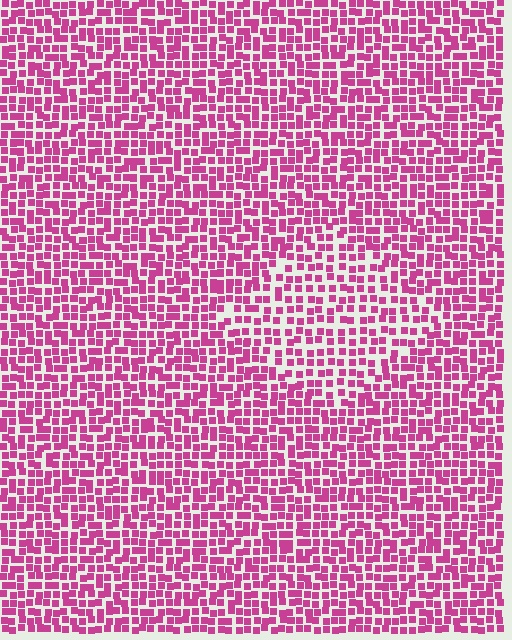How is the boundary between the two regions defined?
The boundary is defined by a change in element density (approximately 1.5x ratio). All elements are the same color, size, and shape.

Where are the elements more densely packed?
The elements are more densely packed outside the diamond boundary.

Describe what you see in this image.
The image contains small magenta elements arranged at two different densities. A diamond-shaped region is visible where the elements are less densely packed than the surrounding area.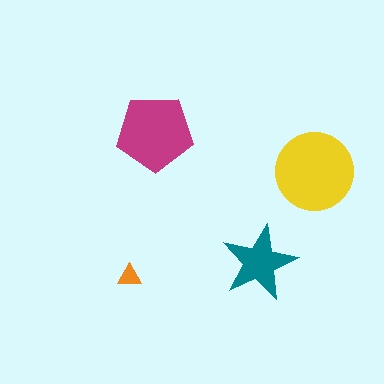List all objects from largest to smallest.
The yellow circle, the magenta pentagon, the teal star, the orange triangle.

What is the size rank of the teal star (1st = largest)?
3rd.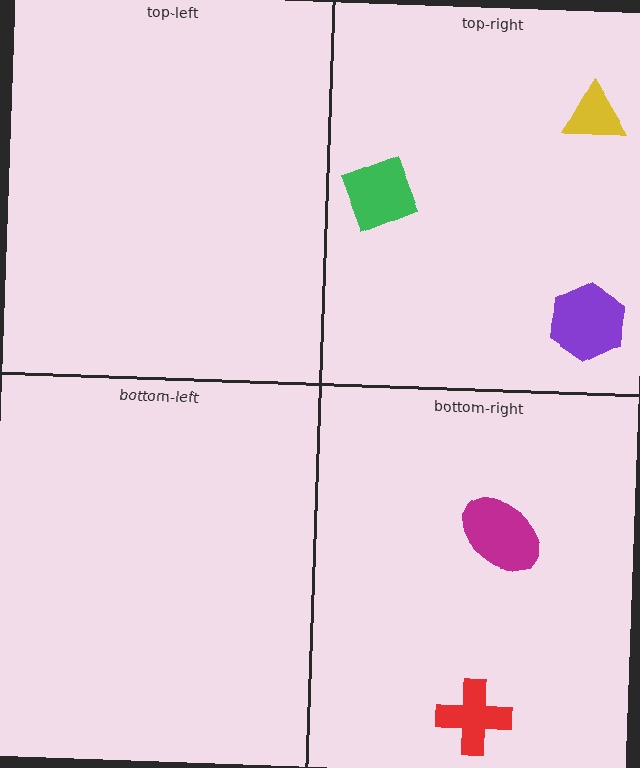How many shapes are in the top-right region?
3.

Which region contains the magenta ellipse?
The bottom-right region.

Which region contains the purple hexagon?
The top-right region.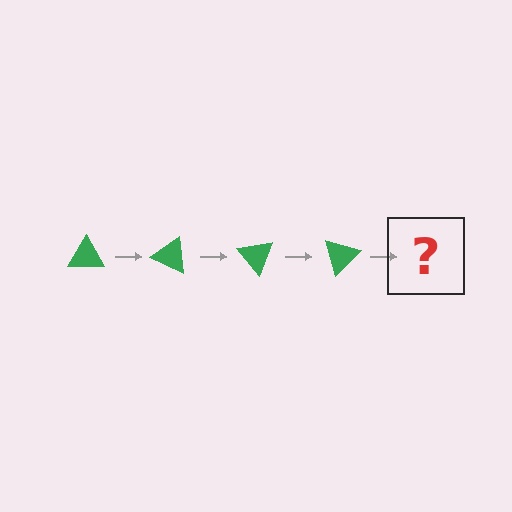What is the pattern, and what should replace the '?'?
The pattern is that the triangle rotates 25 degrees each step. The '?' should be a green triangle rotated 100 degrees.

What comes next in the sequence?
The next element should be a green triangle rotated 100 degrees.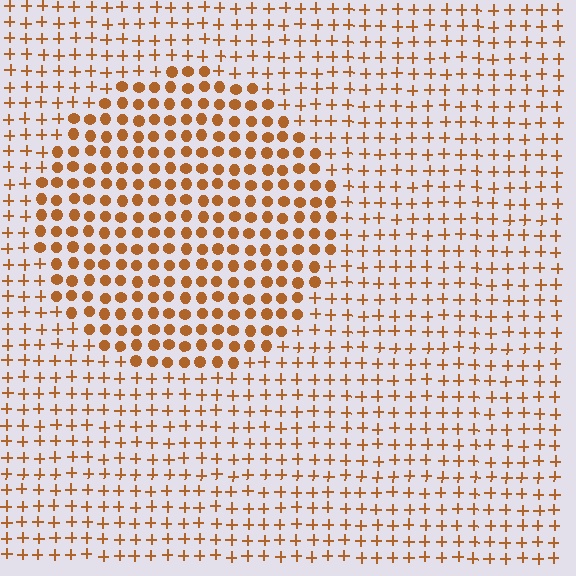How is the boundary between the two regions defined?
The boundary is defined by a change in element shape: circles inside vs. plus signs outside. All elements share the same color and spacing.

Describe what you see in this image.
The image is filled with small brown elements arranged in a uniform grid. A circle-shaped region contains circles, while the surrounding area contains plus signs. The boundary is defined purely by the change in element shape.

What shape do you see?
I see a circle.